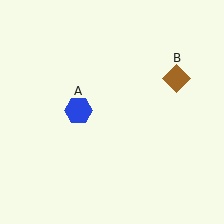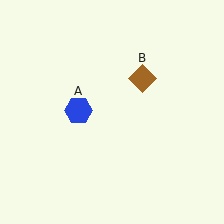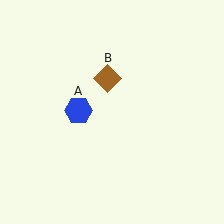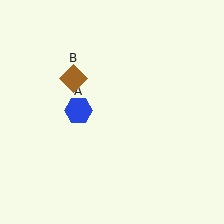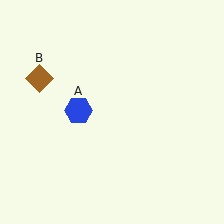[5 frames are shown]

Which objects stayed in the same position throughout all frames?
Blue hexagon (object A) remained stationary.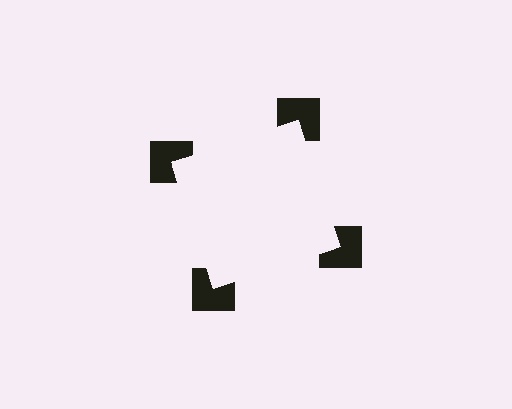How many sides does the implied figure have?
4 sides.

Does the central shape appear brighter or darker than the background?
It typically appears slightly brighter than the background, even though no actual brightness change is drawn.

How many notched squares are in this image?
There are 4 — one at each vertex of the illusory square.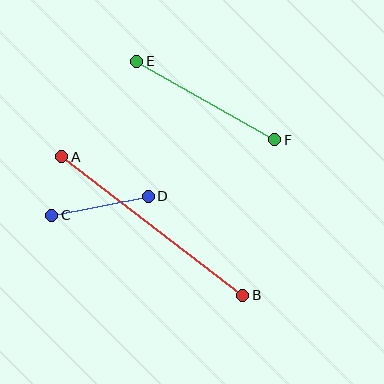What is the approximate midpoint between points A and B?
The midpoint is at approximately (152, 226) pixels.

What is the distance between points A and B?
The distance is approximately 228 pixels.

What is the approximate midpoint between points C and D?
The midpoint is at approximately (100, 206) pixels.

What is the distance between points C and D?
The distance is approximately 98 pixels.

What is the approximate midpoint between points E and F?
The midpoint is at approximately (206, 101) pixels.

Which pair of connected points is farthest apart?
Points A and B are farthest apart.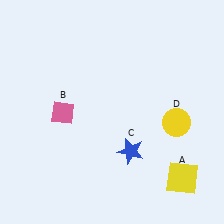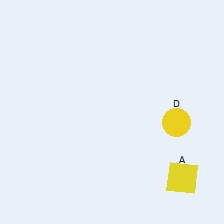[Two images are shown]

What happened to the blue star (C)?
The blue star (C) was removed in Image 2. It was in the bottom-right area of Image 1.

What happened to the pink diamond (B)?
The pink diamond (B) was removed in Image 2. It was in the bottom-left area of Image 1.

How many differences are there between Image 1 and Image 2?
There are 2 differences between the two images.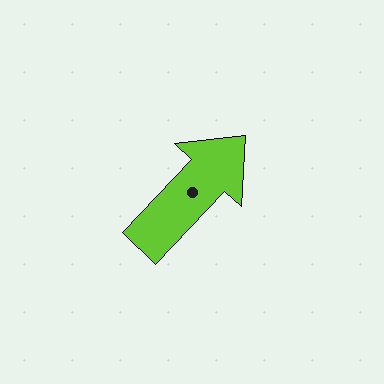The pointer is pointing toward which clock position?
Roughly 1 o'clock.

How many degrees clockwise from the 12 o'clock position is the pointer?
Approximately 43 degrees.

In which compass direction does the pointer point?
Northeast.